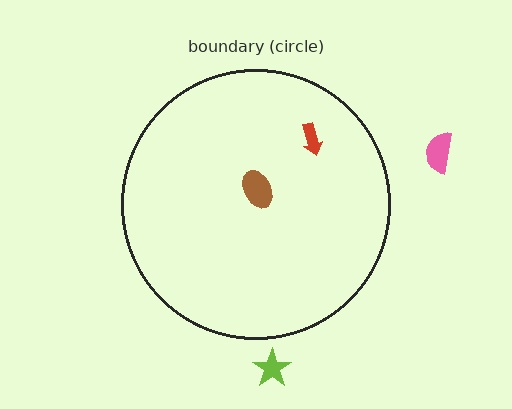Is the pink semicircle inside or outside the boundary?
Outside.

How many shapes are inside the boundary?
2 inside, 2 outside.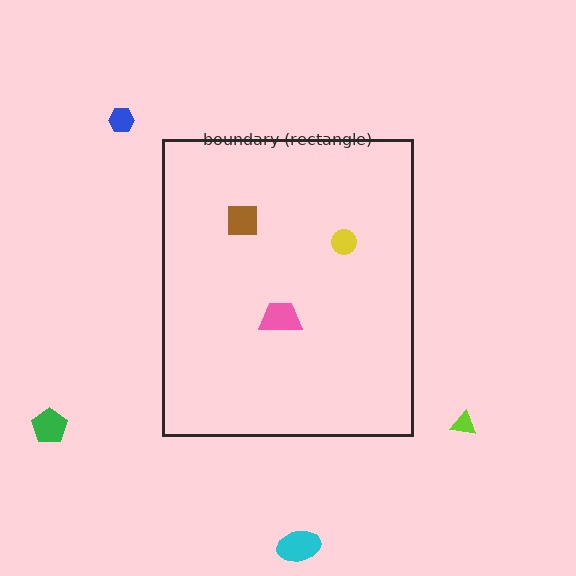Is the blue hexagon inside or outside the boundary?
Outside.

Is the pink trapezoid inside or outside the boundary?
Inside.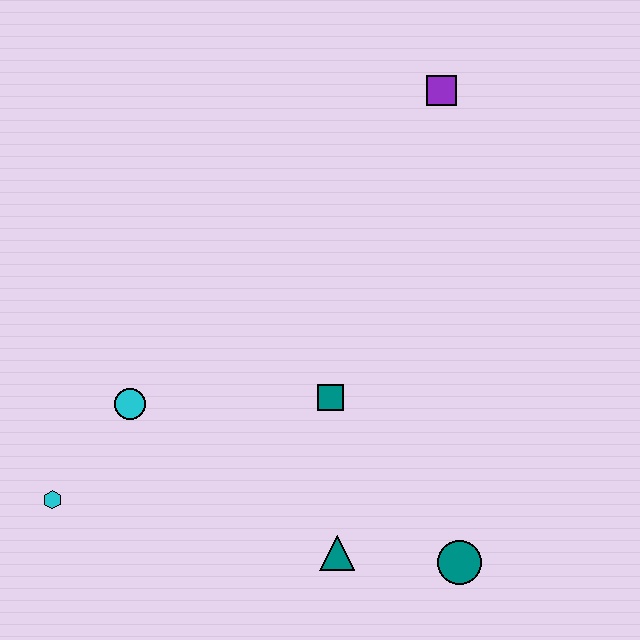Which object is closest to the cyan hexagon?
The cyan circle is closest to the cyan hexagon.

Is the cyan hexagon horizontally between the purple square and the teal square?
No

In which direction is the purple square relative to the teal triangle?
The purple square is above the teal triangle.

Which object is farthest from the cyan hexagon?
The purple square is farthest from the cyan hexagon.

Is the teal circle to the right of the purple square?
Yes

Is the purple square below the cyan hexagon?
No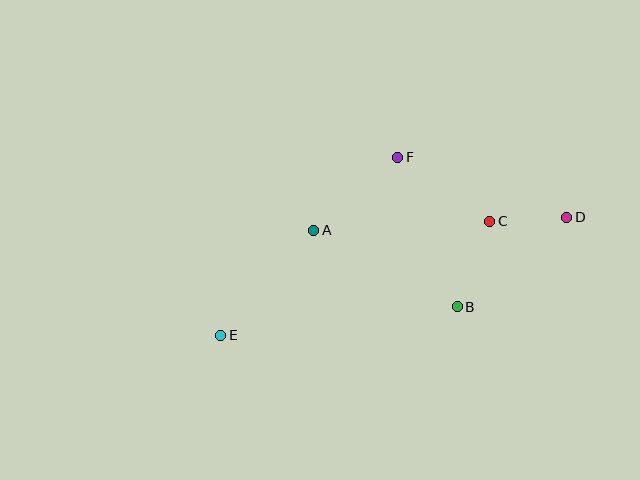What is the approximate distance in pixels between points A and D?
The distance between A and D is approximately 253 pixels.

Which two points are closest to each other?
Points C and D are closest to each other.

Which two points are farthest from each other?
Points D and E are farthest from each other.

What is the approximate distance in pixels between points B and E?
The distance between B and E is approximately 238 pixels.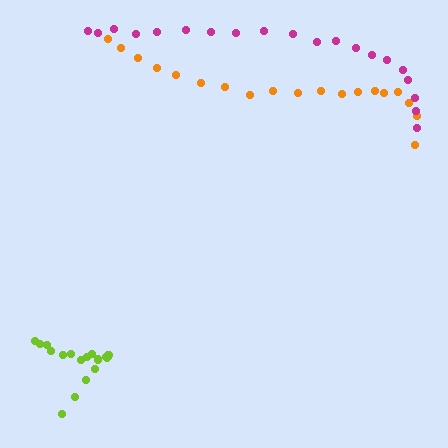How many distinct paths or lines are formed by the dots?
There are 3 distinct paths.